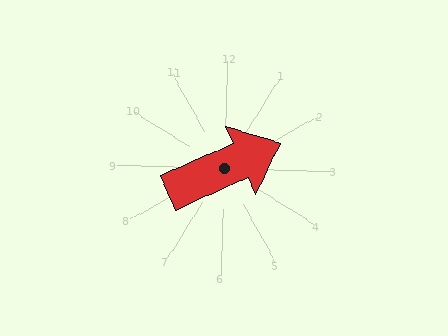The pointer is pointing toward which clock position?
Roughly 2 o'clock.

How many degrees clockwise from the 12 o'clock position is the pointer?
Approximately 64 degrees.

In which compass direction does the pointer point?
Northeast.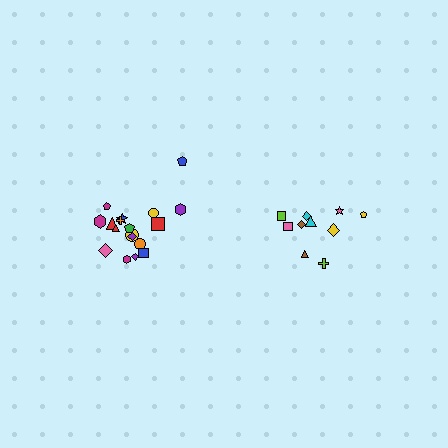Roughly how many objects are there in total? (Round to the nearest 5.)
Roughly 30 objects in total.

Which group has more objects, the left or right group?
The left group.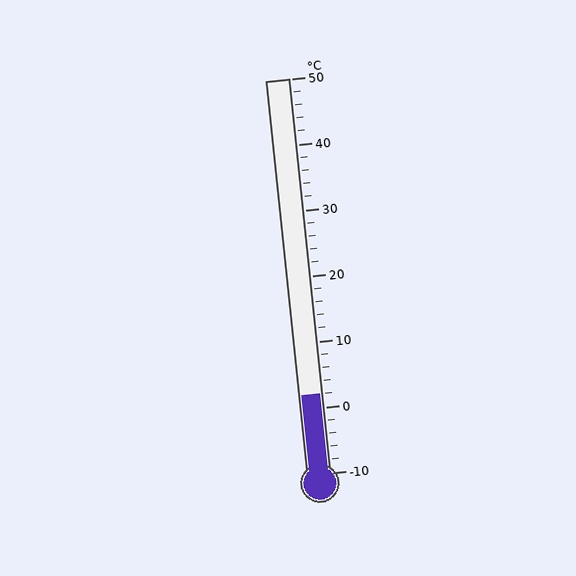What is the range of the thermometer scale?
The thermometer scale ranges from -10°C to 50°C.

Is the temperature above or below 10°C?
The temperature is below 10°C.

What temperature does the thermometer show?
The thermometer shows approximately 2°C.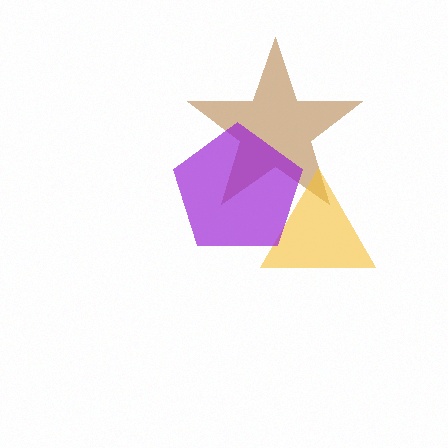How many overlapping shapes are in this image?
There are 3 overlapping shapes in the image.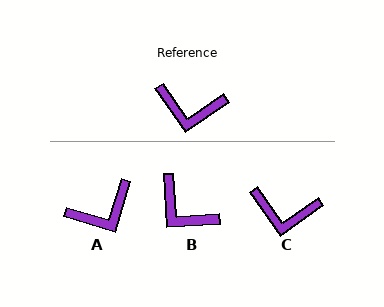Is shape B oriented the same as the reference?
No, it is off by about 31 degrees.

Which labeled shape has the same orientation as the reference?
C.